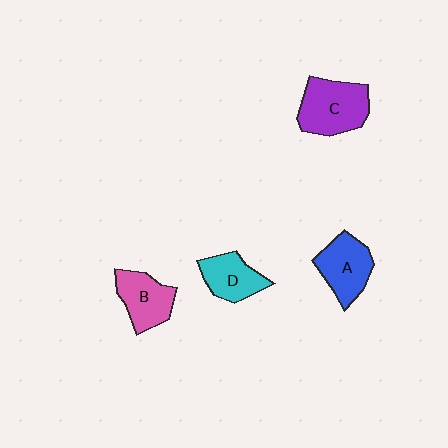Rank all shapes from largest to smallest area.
From largest to smallest: C (purple), A (blue), B (pink), D (cyan).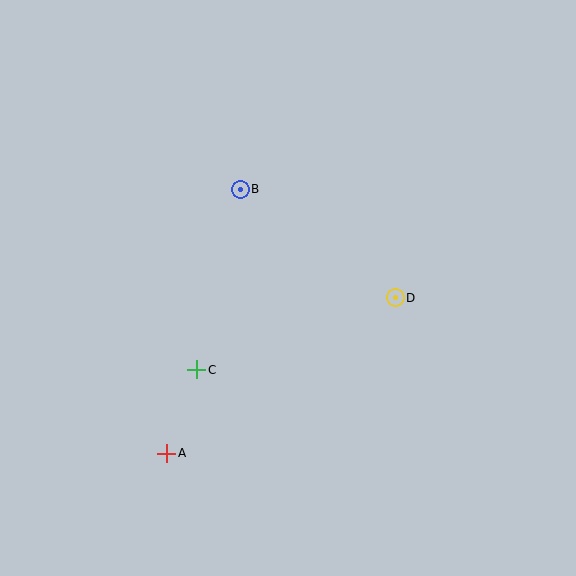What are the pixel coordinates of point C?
Point C is at (197, 370).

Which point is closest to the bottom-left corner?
Point A is closest to the bottom-left corner.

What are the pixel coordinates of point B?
Point B is at (240, 189).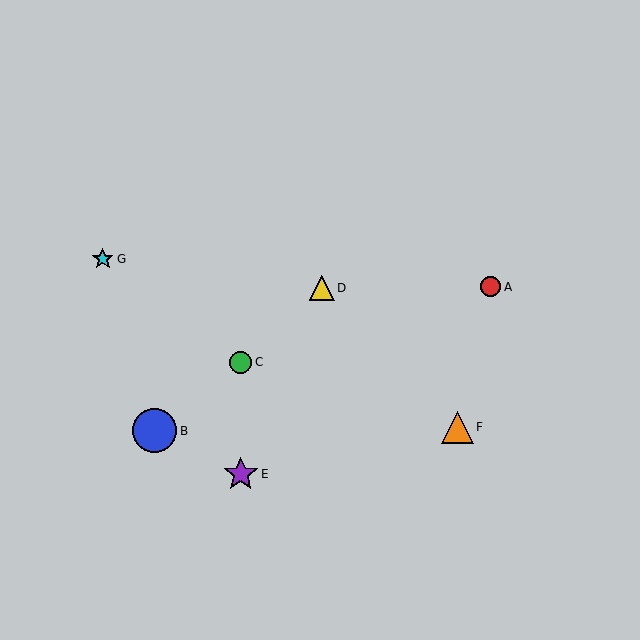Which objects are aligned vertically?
Objects C, E are aligned vertically.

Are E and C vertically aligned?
Yes, both are at x≈241.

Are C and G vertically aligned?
No, C is at x≈241 and G is at x≈103.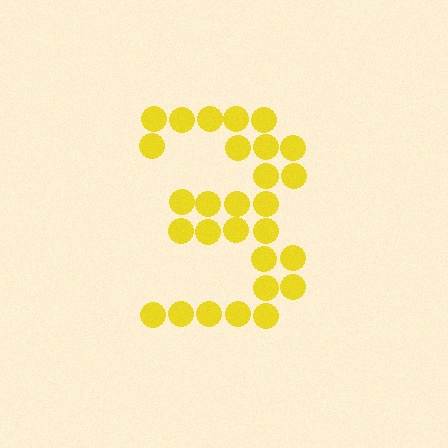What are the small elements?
The small elements are circles.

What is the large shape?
The large shape is the digit 3.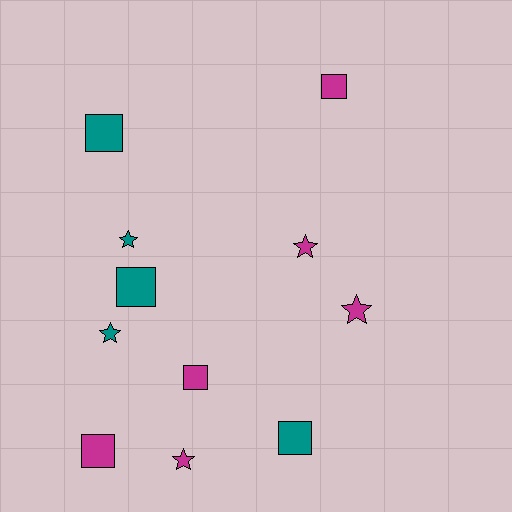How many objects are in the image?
There are 11 objects.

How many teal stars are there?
There are 2 teal stars.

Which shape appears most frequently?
Square, with 6 objects.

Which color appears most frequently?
Magenta, with 6 objects.